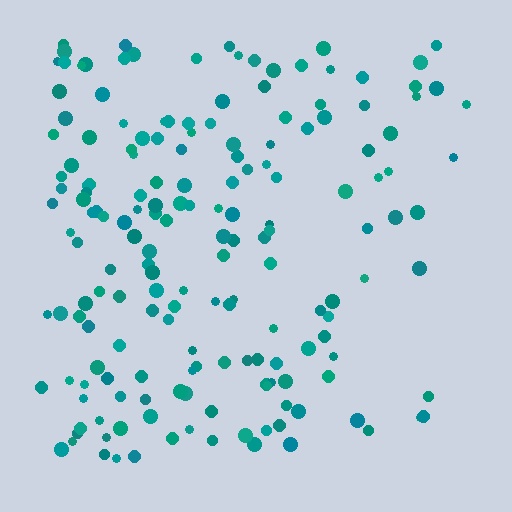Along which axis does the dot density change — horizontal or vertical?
Horizontal.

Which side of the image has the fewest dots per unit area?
The right.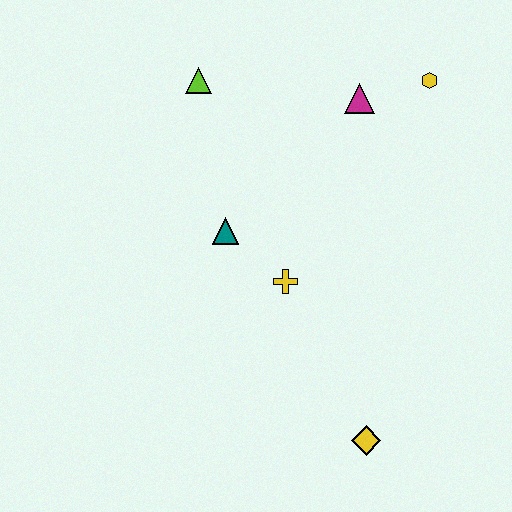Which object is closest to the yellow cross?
The teal triangle is closest to the yellow cross.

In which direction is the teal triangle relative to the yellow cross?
The teal triangle is to the left of the yellow cross.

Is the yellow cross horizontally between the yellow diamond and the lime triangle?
Yes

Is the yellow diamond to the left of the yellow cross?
No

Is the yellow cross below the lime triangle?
Yes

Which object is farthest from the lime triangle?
The yellow diamond is farthest from the lime triangle.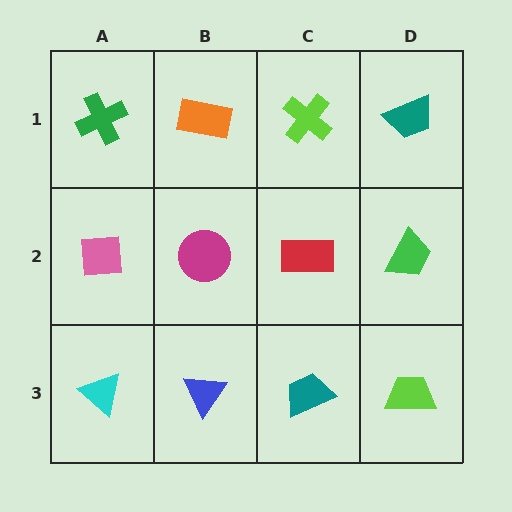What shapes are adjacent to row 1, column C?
A red rectangle (row 2, column C), an orange rectangle (row 1, column B), a teal trapezoid (row 1, column D).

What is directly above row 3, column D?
A green trapezoid.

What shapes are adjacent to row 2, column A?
A green cross (row 1, column A), a cyan triangle (row 3, column A), a magenta circle (row 2, column B).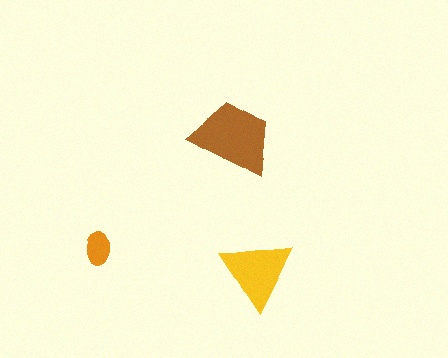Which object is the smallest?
The orange ellipse.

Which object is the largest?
The brown trapezoid.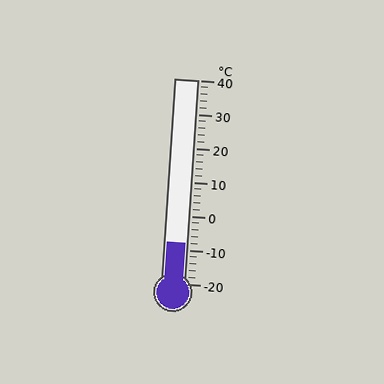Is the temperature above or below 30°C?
The temperature is below 30°C.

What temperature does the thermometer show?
The thermometer shows approximately -8°C.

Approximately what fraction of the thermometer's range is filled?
The thermometer is filled to approximately 20% of its range.